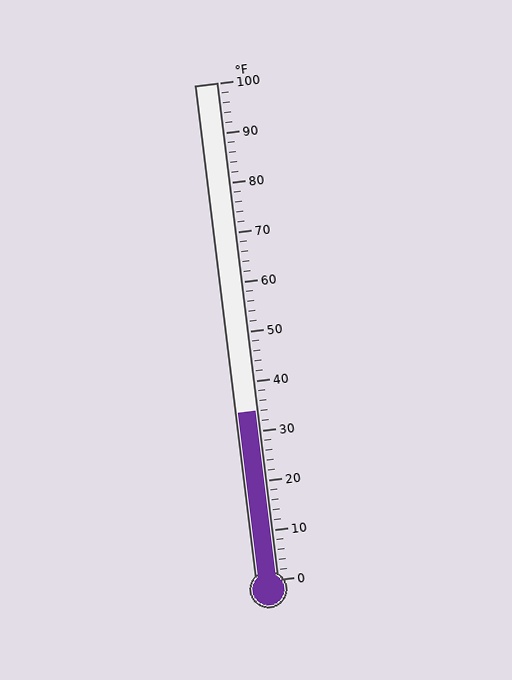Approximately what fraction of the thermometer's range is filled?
The thermometer is filled to approximately 35% of its range.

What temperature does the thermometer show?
The thermometer shows approximately 34°F.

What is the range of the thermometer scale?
The thermometer scale ranges from 0°F to 100°F.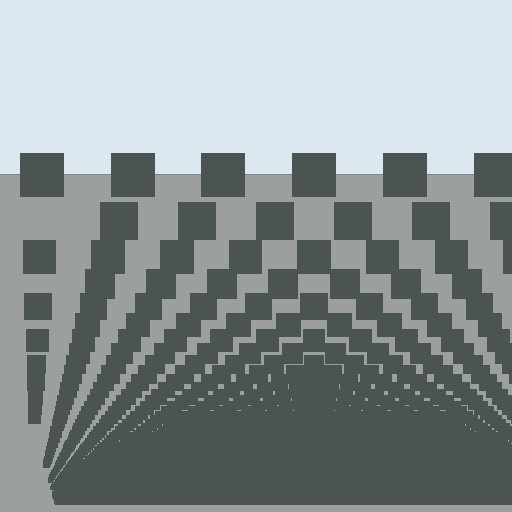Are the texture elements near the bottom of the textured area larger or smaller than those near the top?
Smaller. The gradient is inverted — elements near the bottom are smaller and denser.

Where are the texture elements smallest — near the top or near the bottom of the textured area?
Near the bottom.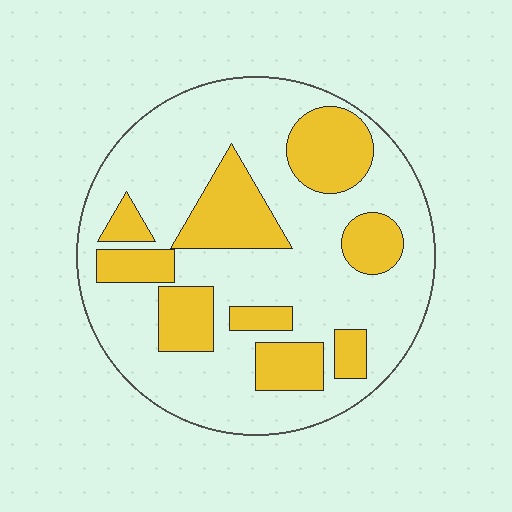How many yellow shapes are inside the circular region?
9.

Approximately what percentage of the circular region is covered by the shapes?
Approximately 30%.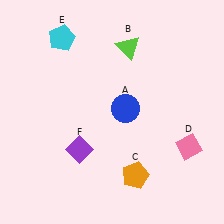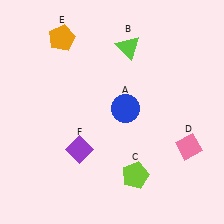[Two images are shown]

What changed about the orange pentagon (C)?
In Image 1, C is orange. In Image 2, it changed to lime.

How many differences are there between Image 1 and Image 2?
There are 2 differences between the two images.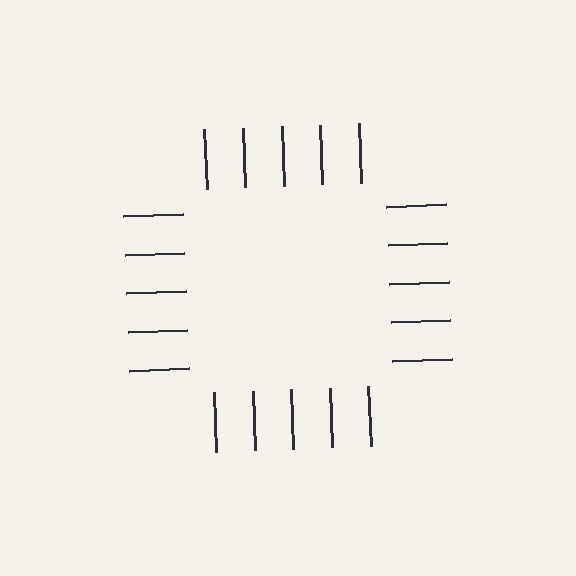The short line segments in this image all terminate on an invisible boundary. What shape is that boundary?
An illusory square — the line segments terminate on its edges but no continuous stroke is drawn.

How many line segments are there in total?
20 — 5 along each of the 4 edges.